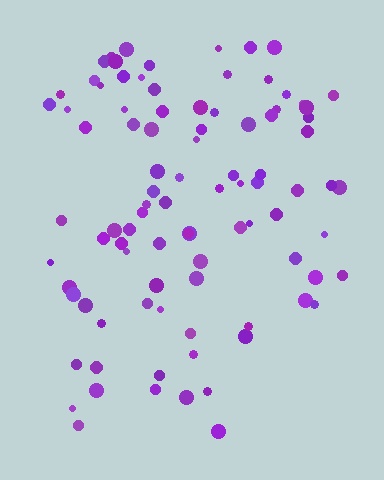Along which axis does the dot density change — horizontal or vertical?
Vertical.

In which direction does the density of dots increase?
From bottom to top, with the top side densest.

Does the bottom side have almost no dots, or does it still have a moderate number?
Still a moderate number, just noticeably fewer than the top.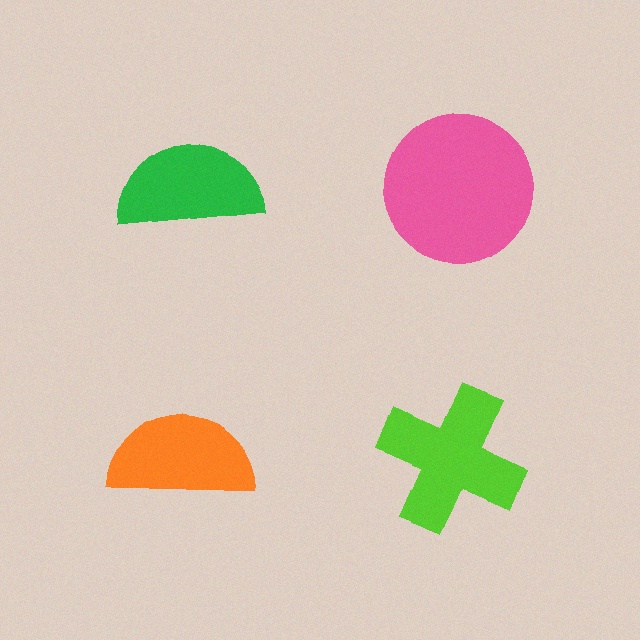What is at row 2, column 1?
An orange semicircle.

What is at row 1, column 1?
A green semicircle.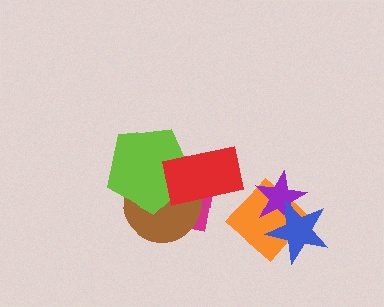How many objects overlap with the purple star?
2 objects overlap with the purple star.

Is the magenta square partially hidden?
Yes, it is partially covered by another shape.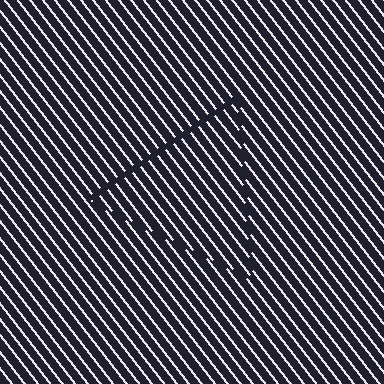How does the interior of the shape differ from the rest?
The interior of the shape contains the same grating, shifted by half a period — the contour is defined by the phase discontinuity where line-ends from the inner and outer gratings abut.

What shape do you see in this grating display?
An illusory triangle. The interior of the shape contains the same grating, shifted by half a period — the contour is defined by the phase discontinuity where line-ends from the inner and outer gratings abut.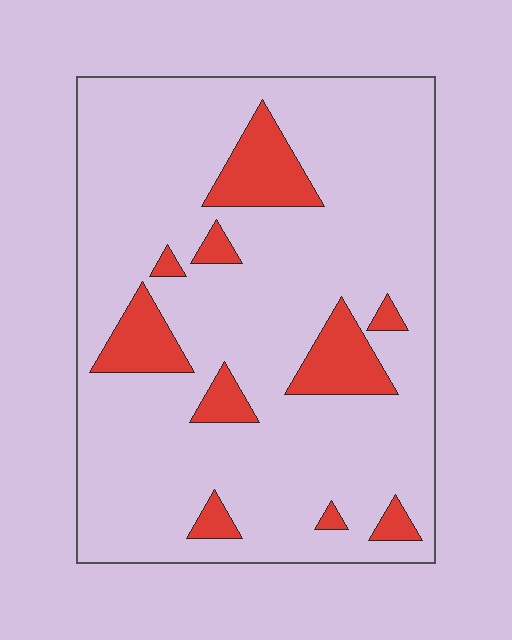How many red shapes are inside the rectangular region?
10.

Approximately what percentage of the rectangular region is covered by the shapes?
Approximately 15%.